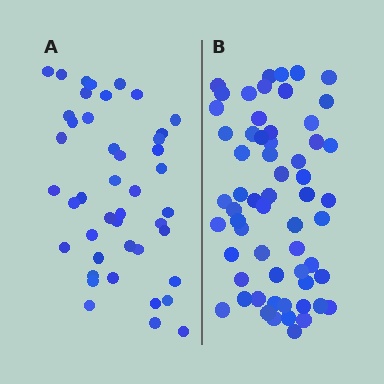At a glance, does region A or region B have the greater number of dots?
Region B (the right region) has more dots.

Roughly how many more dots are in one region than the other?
Region B has approximately 15 more dots than region A.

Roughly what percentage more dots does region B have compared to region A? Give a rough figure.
About 35% more.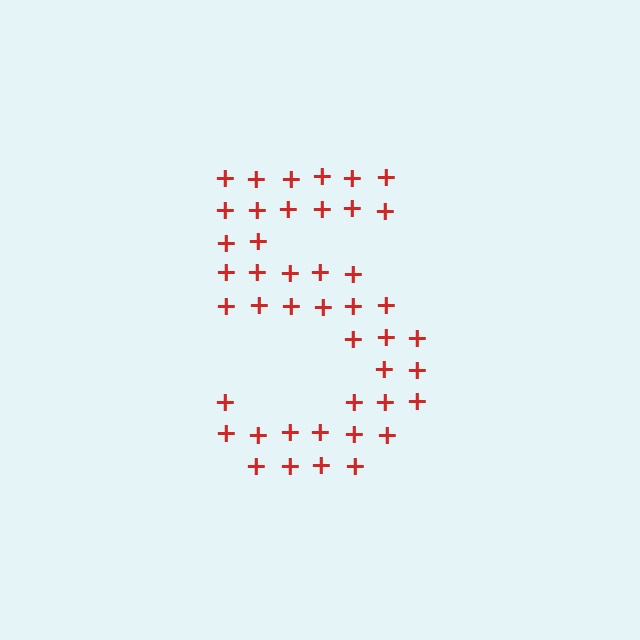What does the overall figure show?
The overall figure shows the digit 5.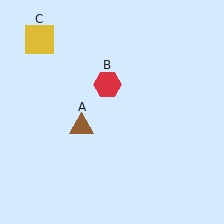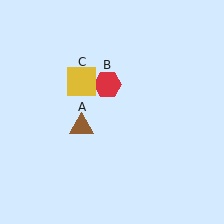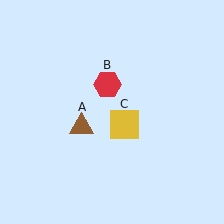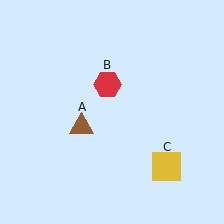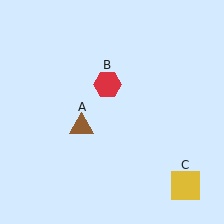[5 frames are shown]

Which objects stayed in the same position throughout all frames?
Brown triangle (object A) and red hexagon (object B) remained stationary.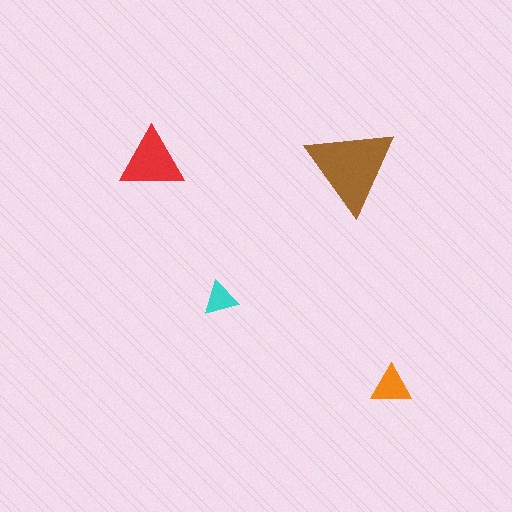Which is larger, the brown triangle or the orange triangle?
The brown one.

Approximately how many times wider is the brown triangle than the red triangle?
About 1.5 times wider.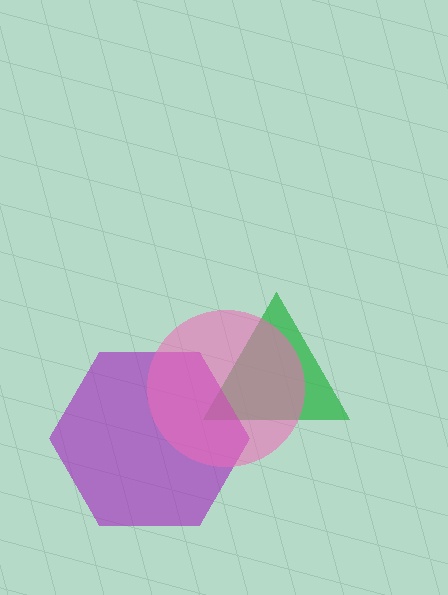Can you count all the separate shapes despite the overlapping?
Yes, there are 3 separate shapes.